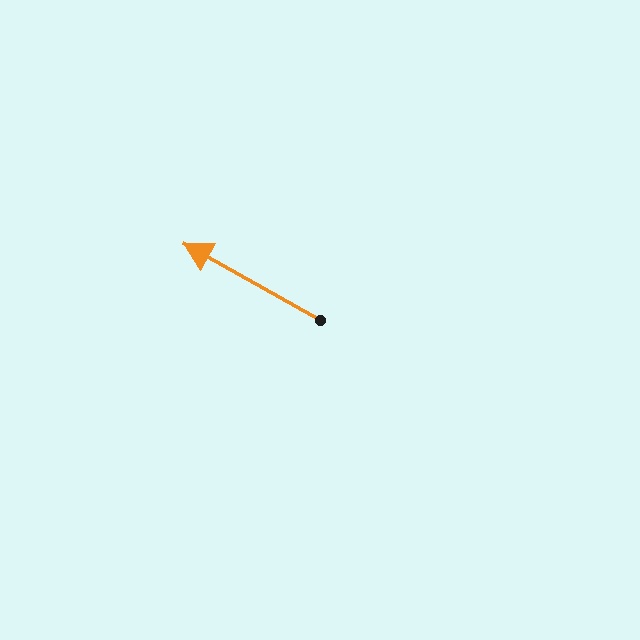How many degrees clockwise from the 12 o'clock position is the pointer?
Approximately 299 degrees.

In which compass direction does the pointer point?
Northwest.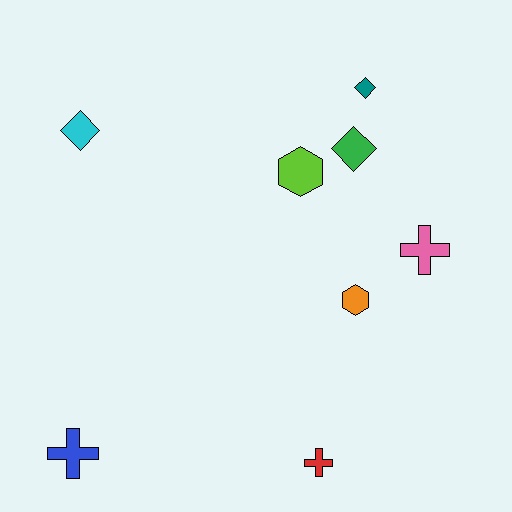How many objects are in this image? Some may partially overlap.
There are 8 objects.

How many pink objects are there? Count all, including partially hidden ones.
There is 1 pink object.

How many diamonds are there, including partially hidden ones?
There are 3 diamonds.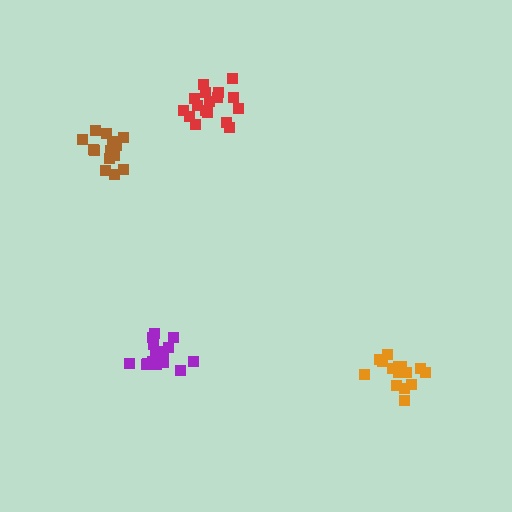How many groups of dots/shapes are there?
There are 4 groups.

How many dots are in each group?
Group 1: 14 dots, Group 2: 16 dots, Group 3: 17 dots, Group 4: 17 dots (64 total).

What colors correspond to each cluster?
The clusters are colored: brown, orange, red, purple.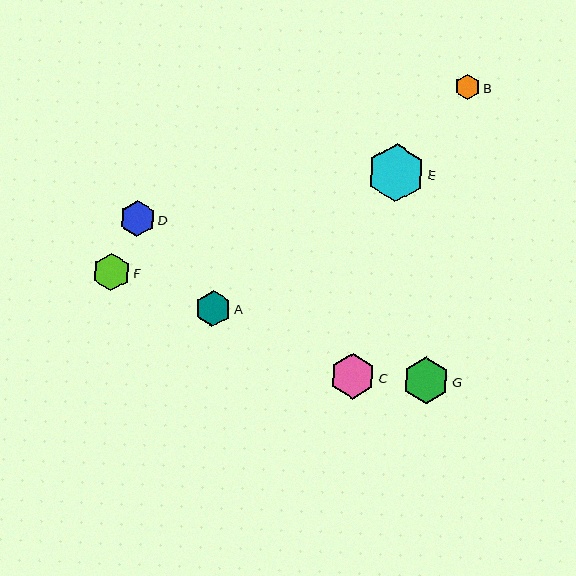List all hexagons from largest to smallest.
From largest to smallest: E, G, C, F, A, D, B.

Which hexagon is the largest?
Hexagon E is the largest with a size of approximately 58 pixels.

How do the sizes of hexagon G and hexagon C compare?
Hexagon G and hexagon C are approximately the same size.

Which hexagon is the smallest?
Hexagon B is the smallest with a size of approximately 26 pixels.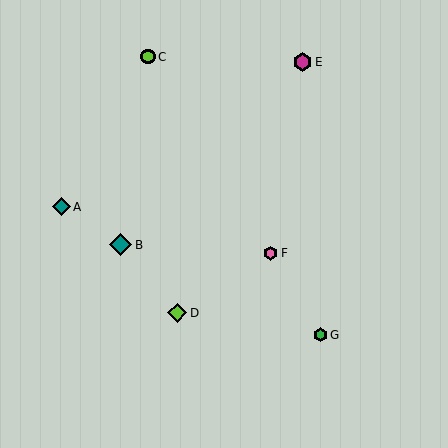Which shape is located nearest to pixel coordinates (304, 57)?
The magenta hexagon (labeled E) at (303, 62) is nearest to that location.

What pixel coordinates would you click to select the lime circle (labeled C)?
Click at (148, 57) to select the lime circle C.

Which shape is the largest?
The teal diamond (labeled B) is the largest.